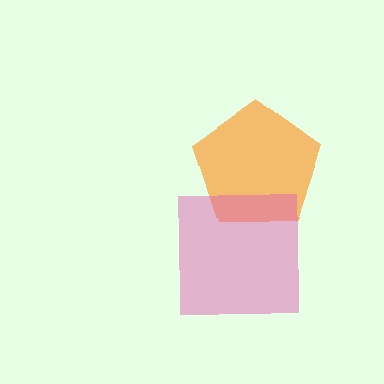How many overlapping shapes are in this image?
There are 2 overlapping shapes in the image.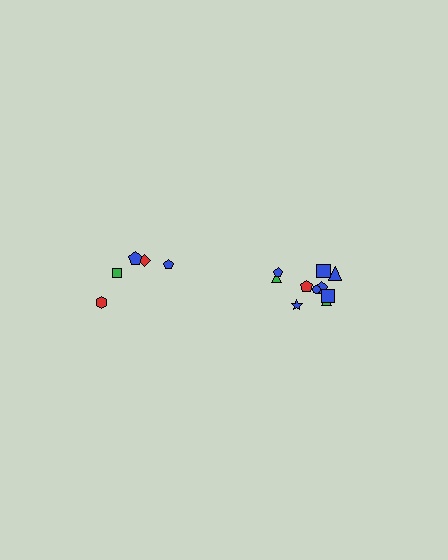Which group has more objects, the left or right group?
The right group.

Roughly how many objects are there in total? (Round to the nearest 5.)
Roughly 15 objects in total.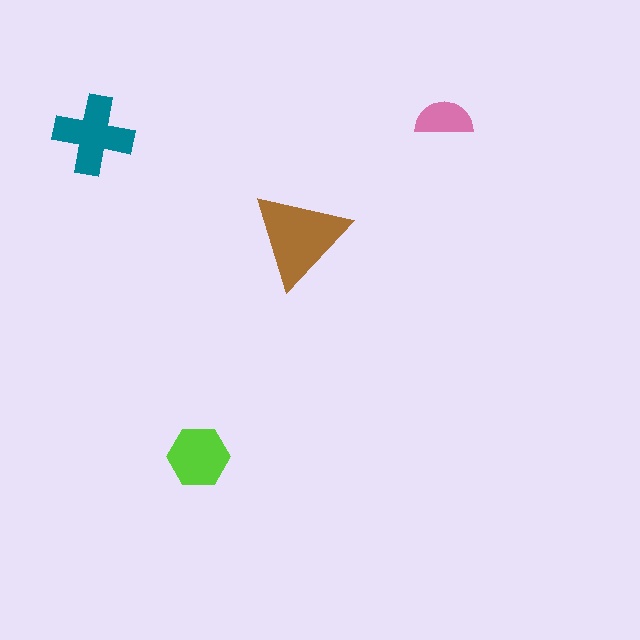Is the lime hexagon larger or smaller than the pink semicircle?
Larger.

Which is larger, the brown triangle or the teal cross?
The brown triangle.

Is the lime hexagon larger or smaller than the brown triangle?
Smaller.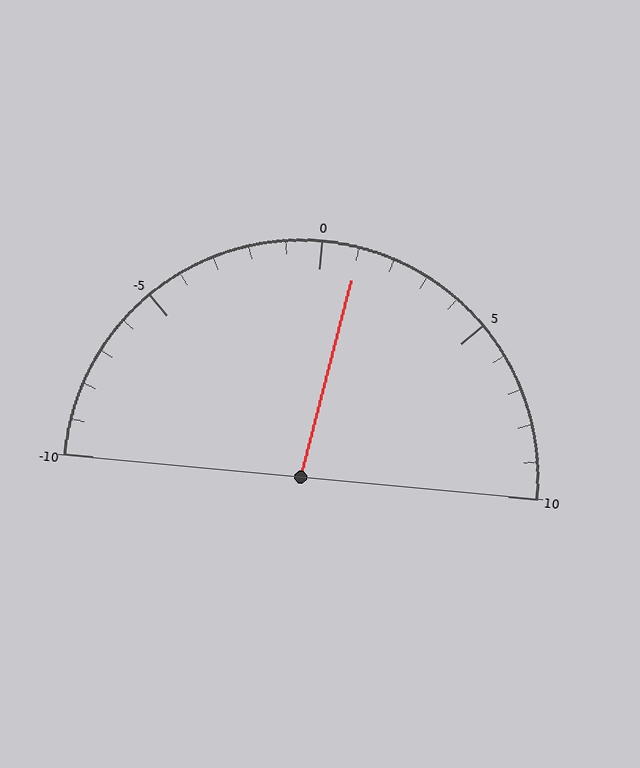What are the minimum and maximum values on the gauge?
The gauge ranges from -10 to 10.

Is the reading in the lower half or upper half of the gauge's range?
The reading is in the upper half of the range (-10 to 10).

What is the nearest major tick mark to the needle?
The nearest major tick mark is 0.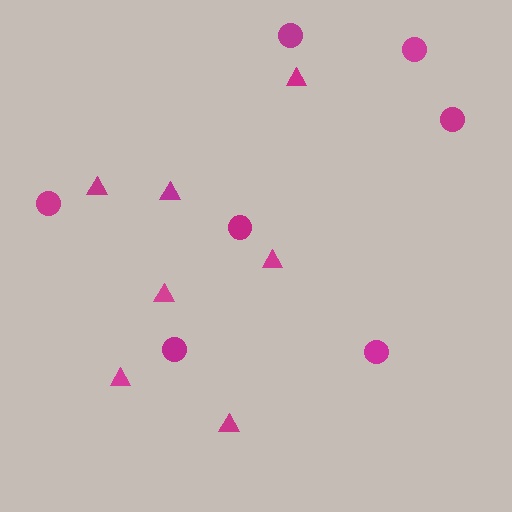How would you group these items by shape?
There are 2 groups: one group of triangles (7) and one group of circles (7).